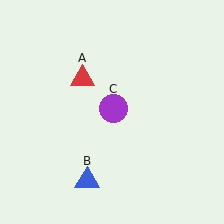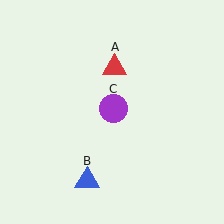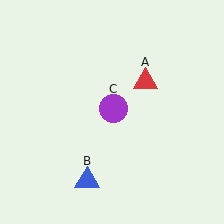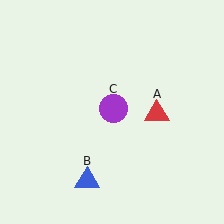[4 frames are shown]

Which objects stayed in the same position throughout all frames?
Blue triangle (object B) and purple circle (object C) remained stationary.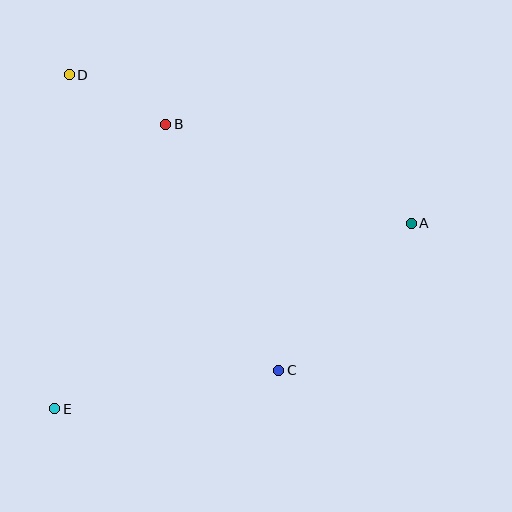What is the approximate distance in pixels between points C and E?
The distance between C and E is approximately 227 pixels.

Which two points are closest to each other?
Points B and D are closest to each other.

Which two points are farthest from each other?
Points A and E are farthest from each other.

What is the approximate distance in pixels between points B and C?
The distance between B and C is approximately 271 pixels.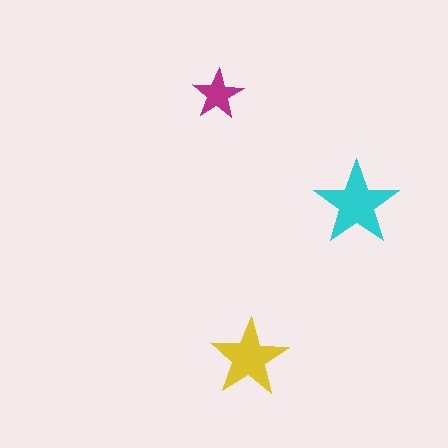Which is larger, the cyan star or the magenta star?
The cyan one.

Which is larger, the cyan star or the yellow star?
The cyan one.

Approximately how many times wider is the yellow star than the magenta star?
About 1.5 times wider.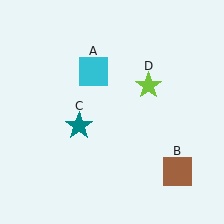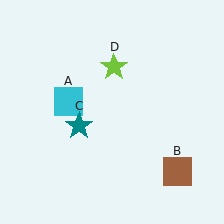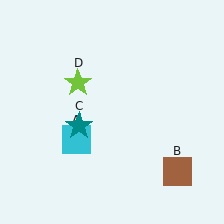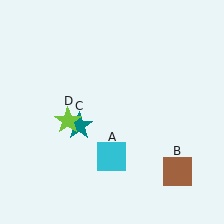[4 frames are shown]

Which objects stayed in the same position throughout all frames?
Brown square (object B) and teal star (object C) remained stationary.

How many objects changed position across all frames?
2 objects changed position: cyan square (object A), lime star (object D).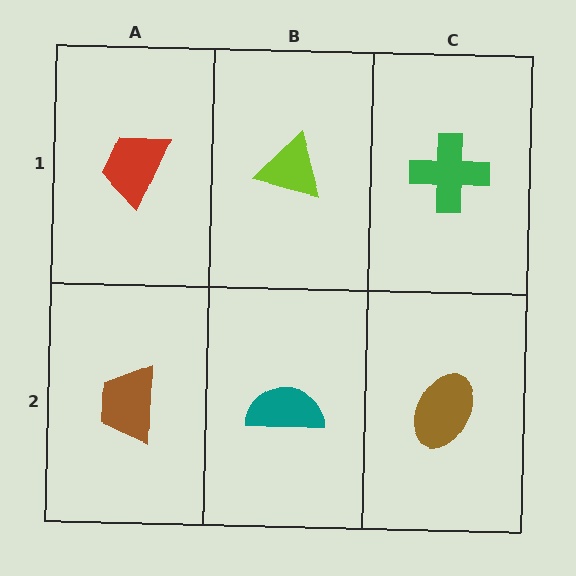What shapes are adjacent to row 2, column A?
A red trapezoid (row 1, column A), a teal semicircle (row 2, column B).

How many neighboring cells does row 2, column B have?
3.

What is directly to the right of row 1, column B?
A green cross.